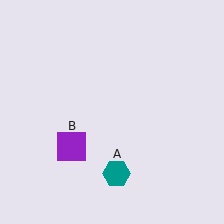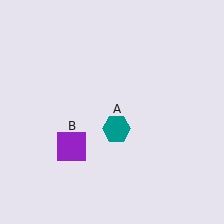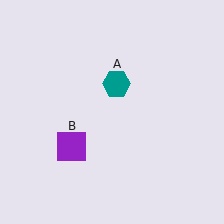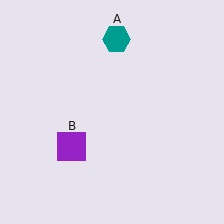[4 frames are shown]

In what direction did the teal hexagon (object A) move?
The teal hexagon (object A) moved up.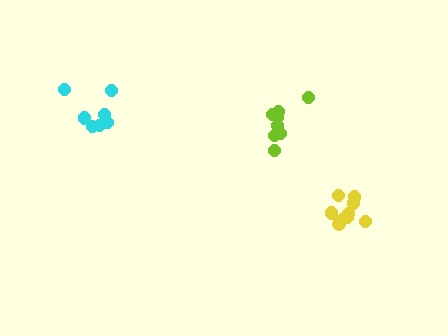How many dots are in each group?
Group 1: 7 dots, Group 2: 8 dots, Group 3: 10 dots (25 total).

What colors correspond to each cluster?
The clusters are colored: cyan, lime, yellow.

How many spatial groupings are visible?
There are 3 spatial groupings.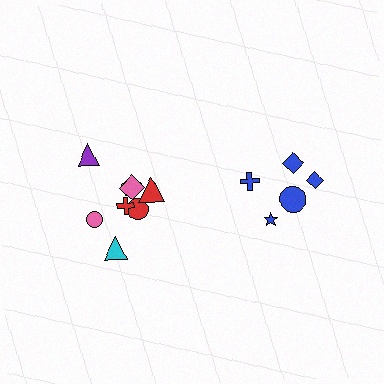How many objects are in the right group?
There are 5 objects.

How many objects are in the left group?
There are 8 objects.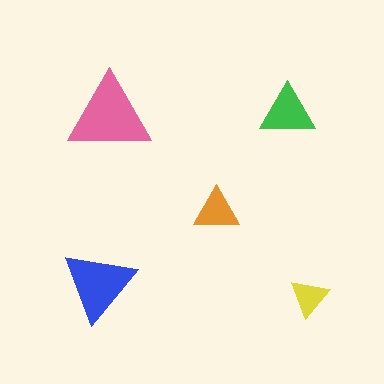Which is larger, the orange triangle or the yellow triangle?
The orange one.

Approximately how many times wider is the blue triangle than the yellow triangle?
About 2 times wider.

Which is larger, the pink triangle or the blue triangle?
The pink one.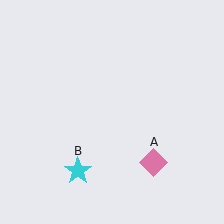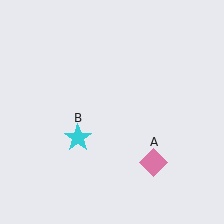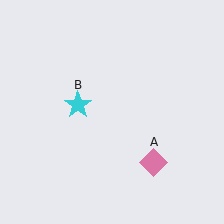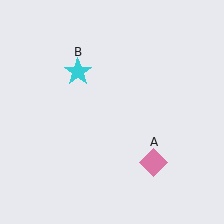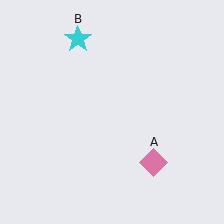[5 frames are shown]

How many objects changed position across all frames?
1 object changed position: cyan star (object B).